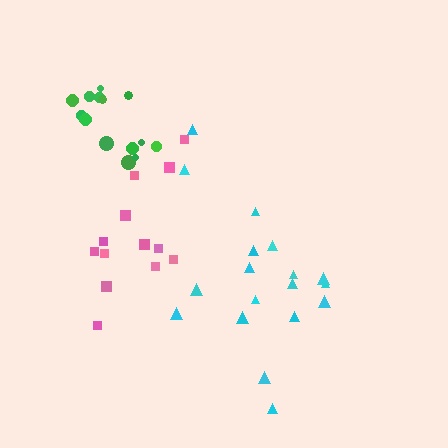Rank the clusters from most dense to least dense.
green, cyan, pink.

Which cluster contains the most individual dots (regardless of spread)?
Cyan (18).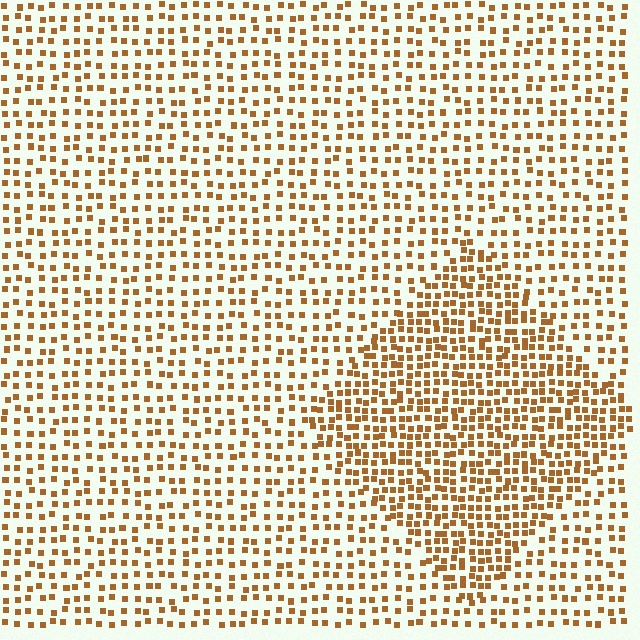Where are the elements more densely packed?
The elements are more densely packed inside the diamond boundary.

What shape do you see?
I see a diamond.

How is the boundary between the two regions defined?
The boundary is defined by a change in element density (approximately 1.8x ratio). All elements are the same color, size, and shape.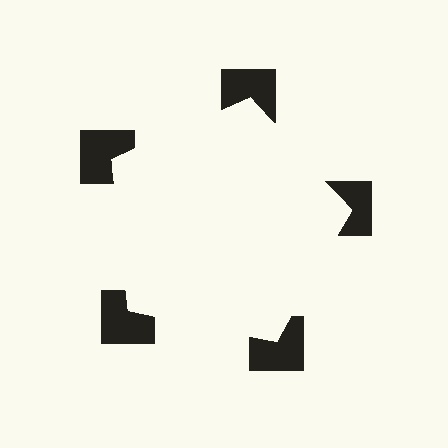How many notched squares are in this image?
There are 5 — one at each vertex of the illusory pentagon.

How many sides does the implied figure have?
5 sides.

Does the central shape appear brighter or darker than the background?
It typically appears slightly brighter than the background, even though no actual brightness change is drawn.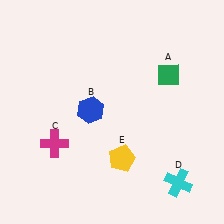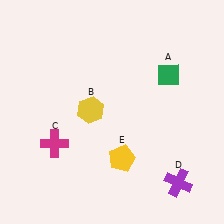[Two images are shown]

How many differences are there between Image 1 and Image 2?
There are 2 differences between the two images.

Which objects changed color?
B changed from blue to yellow. D changed from cyan to purple.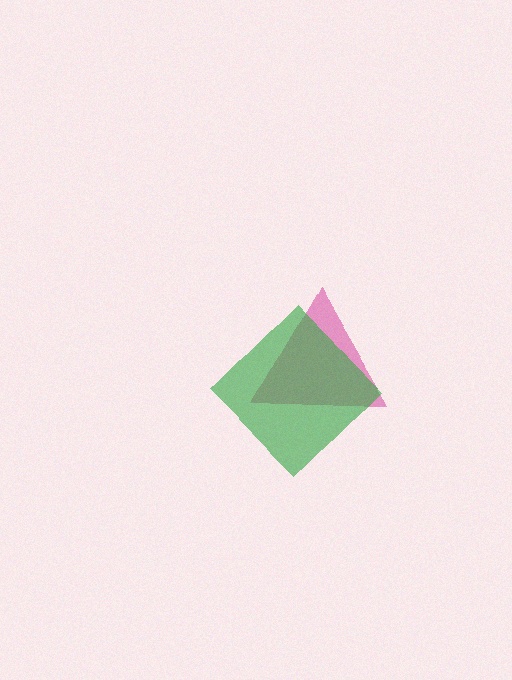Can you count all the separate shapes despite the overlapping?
Yes, there are 2 separate shapes.